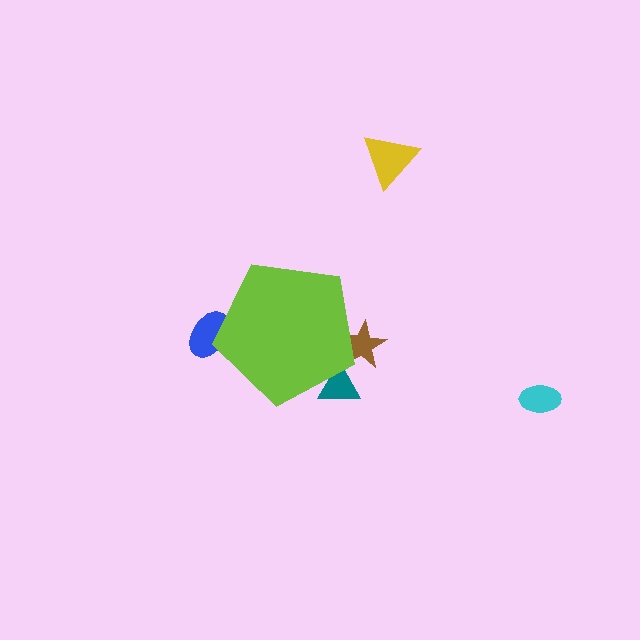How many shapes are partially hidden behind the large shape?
3 shapes are partially hidden.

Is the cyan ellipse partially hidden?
No, the cyan ellipse is fully visible.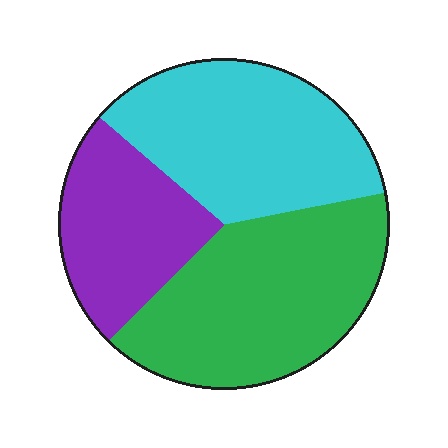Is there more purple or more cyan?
Cyan.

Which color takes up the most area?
Green, at roughly 40%.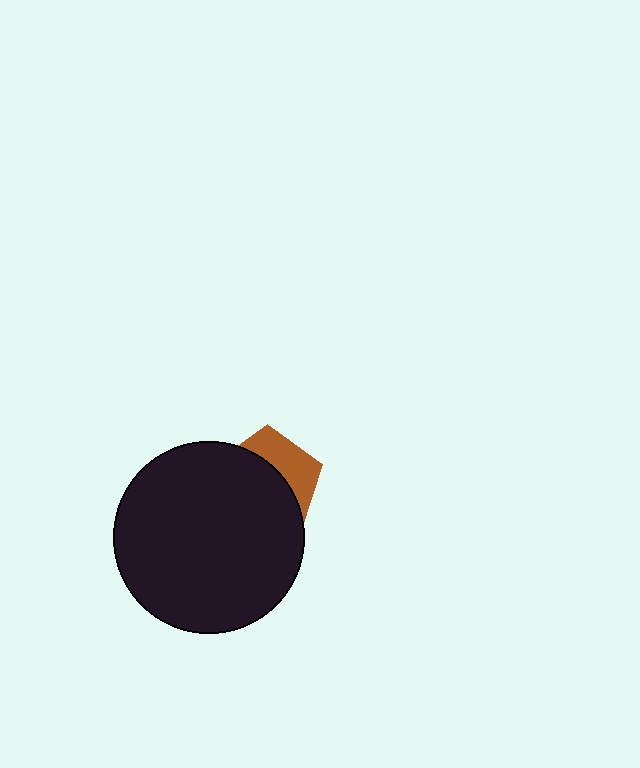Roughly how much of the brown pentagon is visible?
A small part of it is visible (roughly 35%).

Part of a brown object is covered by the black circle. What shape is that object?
It is a pentagon.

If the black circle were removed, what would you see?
You would see the complete brown pentagon.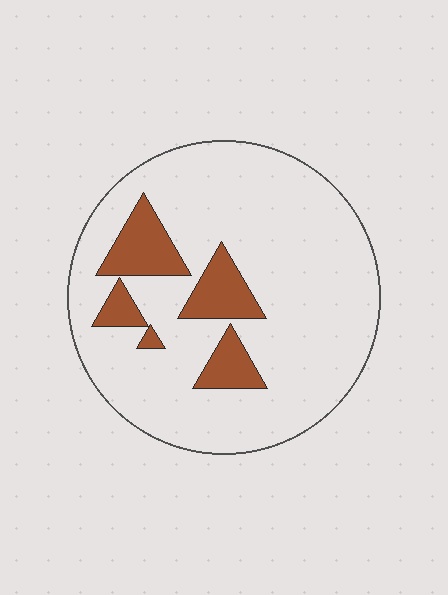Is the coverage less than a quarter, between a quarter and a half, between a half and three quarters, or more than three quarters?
Less than a quarter.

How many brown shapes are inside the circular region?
5.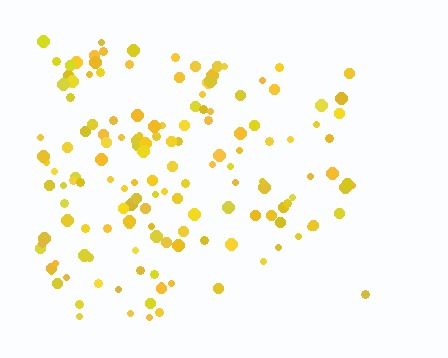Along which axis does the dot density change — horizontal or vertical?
Horizontal.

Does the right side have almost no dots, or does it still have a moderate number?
Still a moderate number, just noticeably fewer than the left.